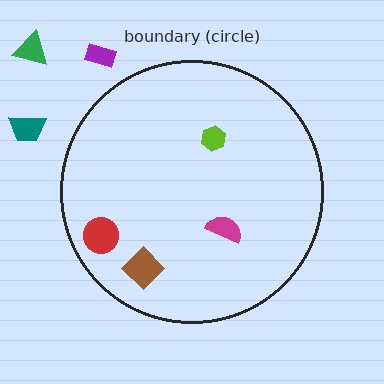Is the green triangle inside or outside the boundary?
Outside.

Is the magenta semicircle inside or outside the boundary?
Inside.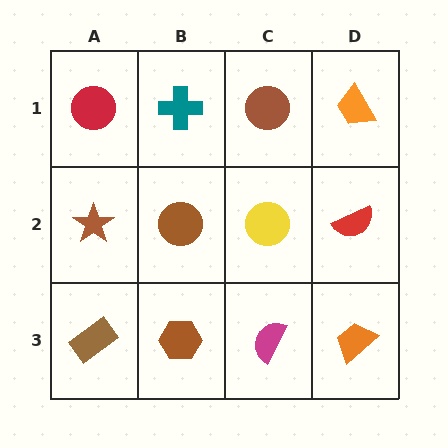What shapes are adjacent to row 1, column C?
A yellow circle (row 2, column C), a teal cross (row 1, column B), an orange trapezoid (row 1, column D).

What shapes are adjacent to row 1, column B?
A brown circle (row 2, column B), a red circle (row 1, column A), a brown circle (row 1, column C).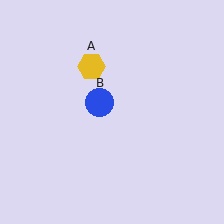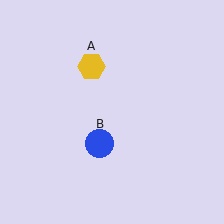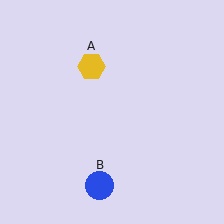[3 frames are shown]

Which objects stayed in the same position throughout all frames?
Yellow hexagon (object A) remained stationary.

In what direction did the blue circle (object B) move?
The blue circle (object B) moved down.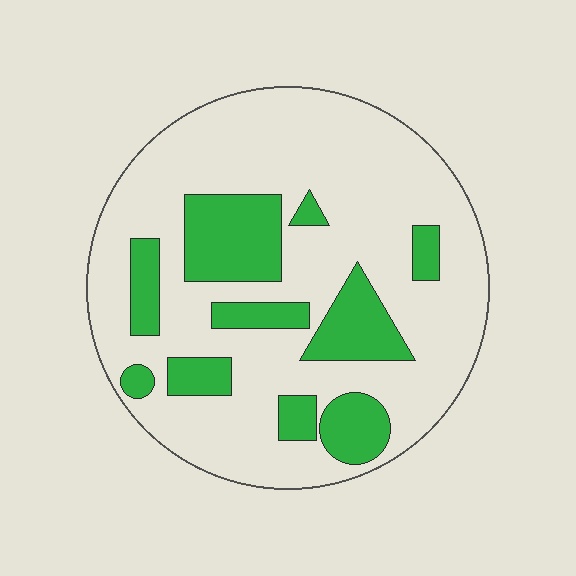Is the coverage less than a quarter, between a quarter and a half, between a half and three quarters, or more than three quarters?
Less than a quarter.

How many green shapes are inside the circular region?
10.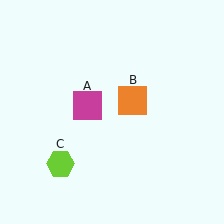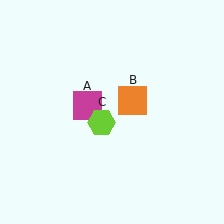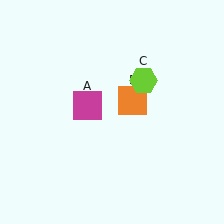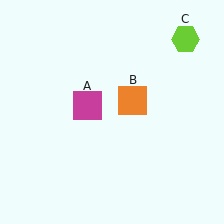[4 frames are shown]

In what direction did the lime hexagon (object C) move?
The lime hexagon (object C) moved up and to the right.